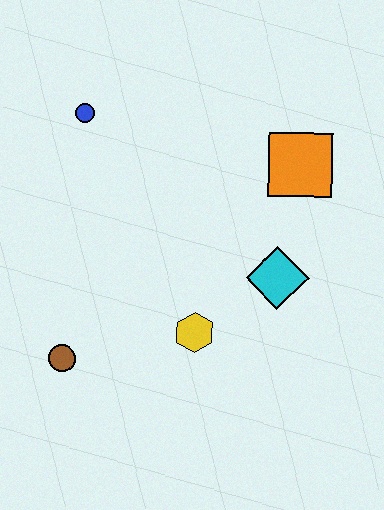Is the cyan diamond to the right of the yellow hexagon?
Yes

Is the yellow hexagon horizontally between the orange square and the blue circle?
Yes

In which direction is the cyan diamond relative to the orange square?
The cyan diamond is below the orange square.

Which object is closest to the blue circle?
The orange square is closest to the blue circle.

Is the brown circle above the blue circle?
No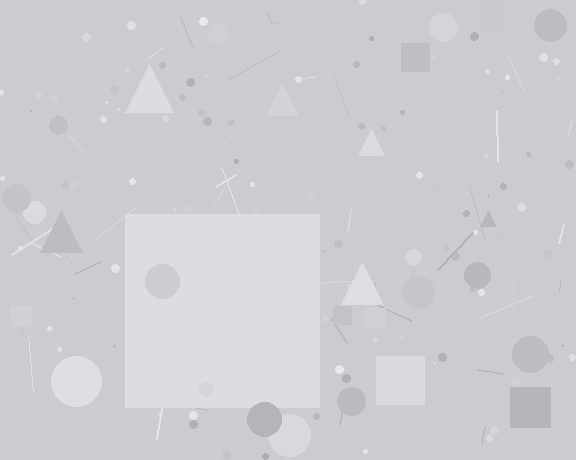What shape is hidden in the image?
A square is hidden in the image.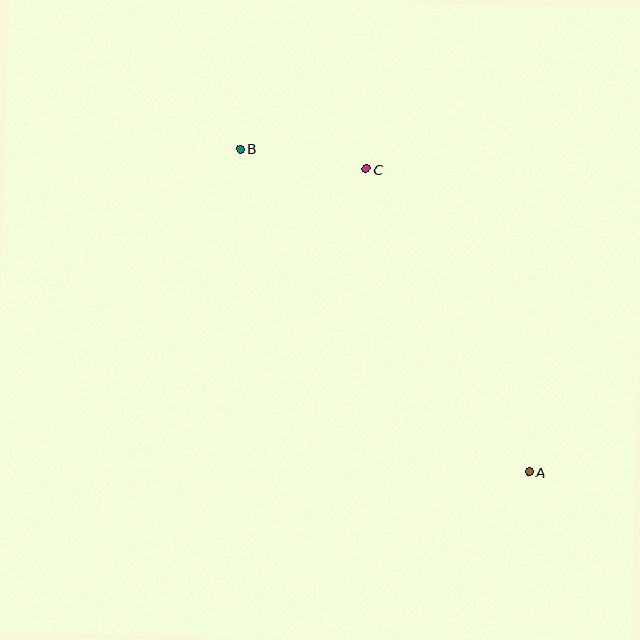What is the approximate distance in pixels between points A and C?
The distance between A and C is approximately 344 pixels.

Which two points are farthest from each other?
Points A and B are farthest from each other.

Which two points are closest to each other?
Points B and C are closest to each other.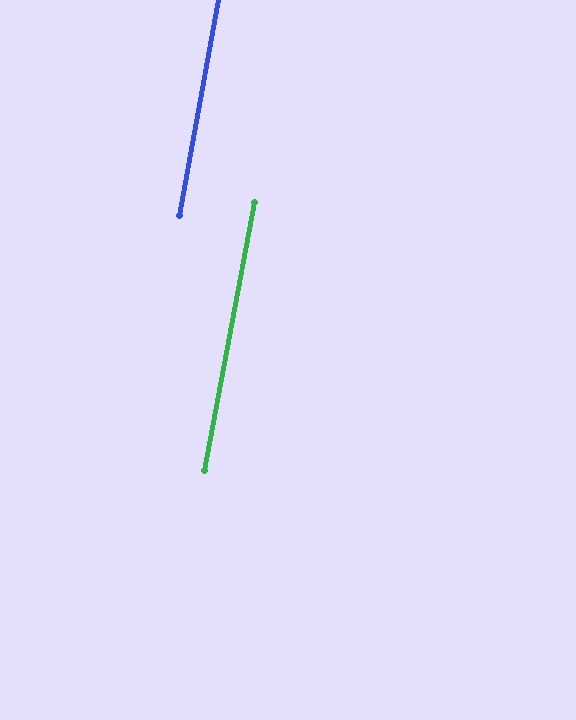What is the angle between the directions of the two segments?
Approximately 1 degree.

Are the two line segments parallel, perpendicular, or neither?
Parallel — their directions differ by only 0.6°.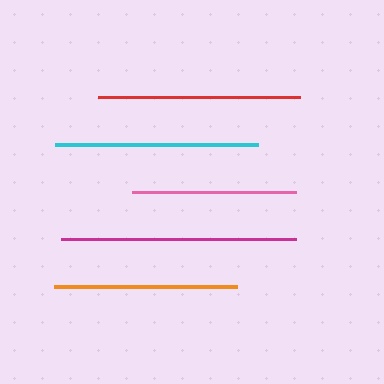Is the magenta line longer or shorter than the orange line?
The magenta line is longer than the orange line.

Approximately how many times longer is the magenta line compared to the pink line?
The magenta line is approximately 1.4 times the length of the pink line.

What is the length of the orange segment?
The orange segment is approximately 183 pixels long.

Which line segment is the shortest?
The pink line is the shortest at approximately 165 pixels.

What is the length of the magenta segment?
The magenta segment is approximately 235 pixels long.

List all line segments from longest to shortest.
From longest to shortest: magenta, cyan, red, orange, pink.